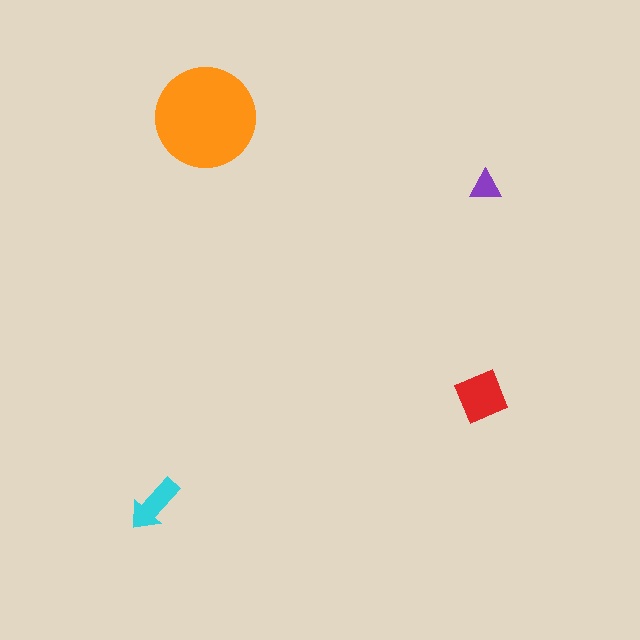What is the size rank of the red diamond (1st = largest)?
2nd.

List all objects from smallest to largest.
The purple triangle, the cyan arrow, the red diamond, the orange circle.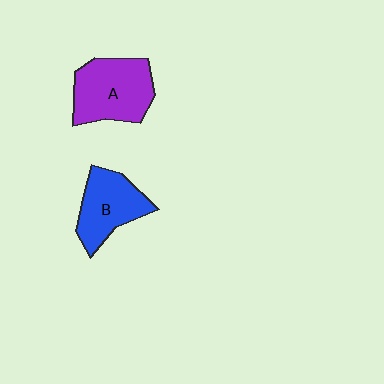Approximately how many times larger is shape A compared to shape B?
Approximately 1.2 times.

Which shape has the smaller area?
Shape B (blue).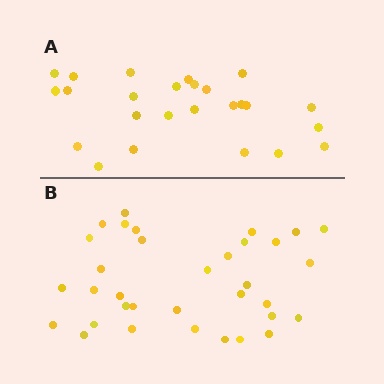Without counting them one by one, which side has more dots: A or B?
Region B (the bottom region) has more dots.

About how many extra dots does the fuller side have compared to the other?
Region B has roughly 8 or so more dots than region A.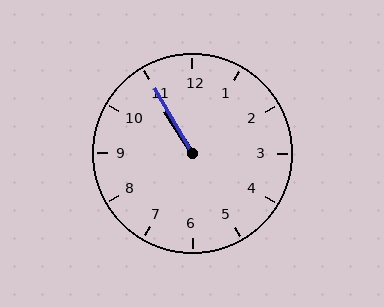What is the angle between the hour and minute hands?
Approximately 2 degrees.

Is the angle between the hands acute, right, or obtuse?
It is acute.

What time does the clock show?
10:55.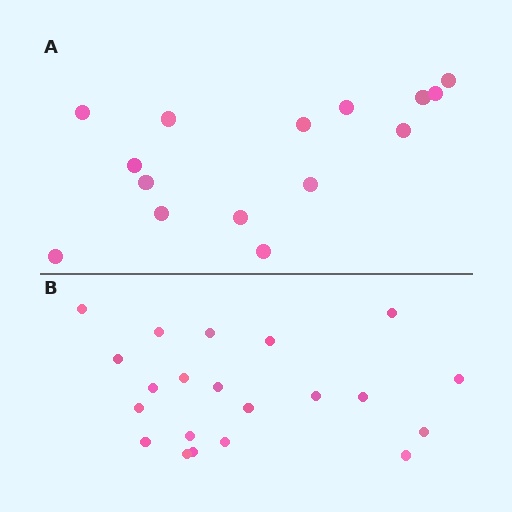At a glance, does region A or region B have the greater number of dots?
Region B (the bottom region) has more dots.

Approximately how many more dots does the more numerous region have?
Region B has about 6 more dots than region A.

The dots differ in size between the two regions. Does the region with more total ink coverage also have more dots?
No. Region A has more total ink coverage because its dots are larger, but region B actually contains more individual dots. Total area can be misleading — the number of items is what matters here.